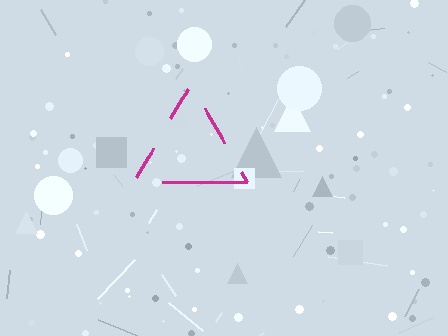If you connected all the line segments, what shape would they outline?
They would outline a triangle.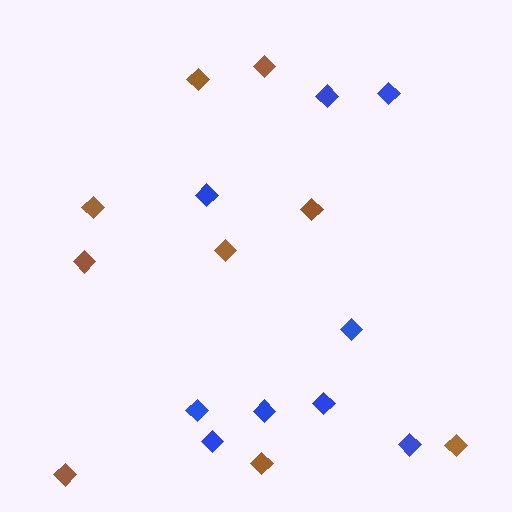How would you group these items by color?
There are 2 groups: one group of brown diamonds (9) and one group of blue diamonds (9).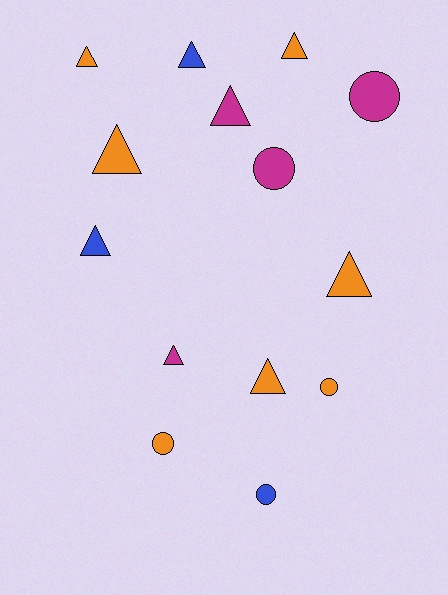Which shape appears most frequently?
Triangle, with 9 objects.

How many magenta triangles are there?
There are 2 magenta triangles.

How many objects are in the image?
There are 14 objects.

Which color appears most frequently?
Orange, with 7 objects.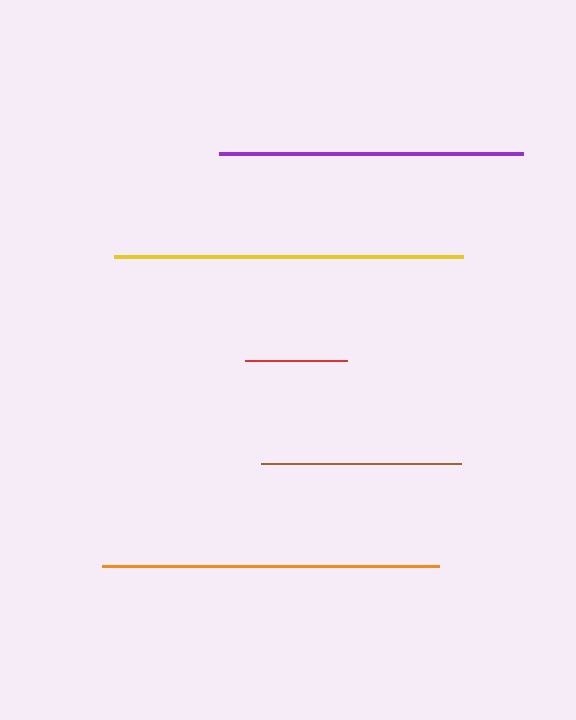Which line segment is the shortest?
The red line is the shortest at approximately 103 pixels.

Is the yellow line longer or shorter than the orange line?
The yellow line is longer than the orange line.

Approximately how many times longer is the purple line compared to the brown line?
The purple line is approximately 1.5 times the length of the brown line.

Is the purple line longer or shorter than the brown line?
The purple line is longer than the brown line.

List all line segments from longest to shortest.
From longest to shortest: yellow, orange, purple, brown, red.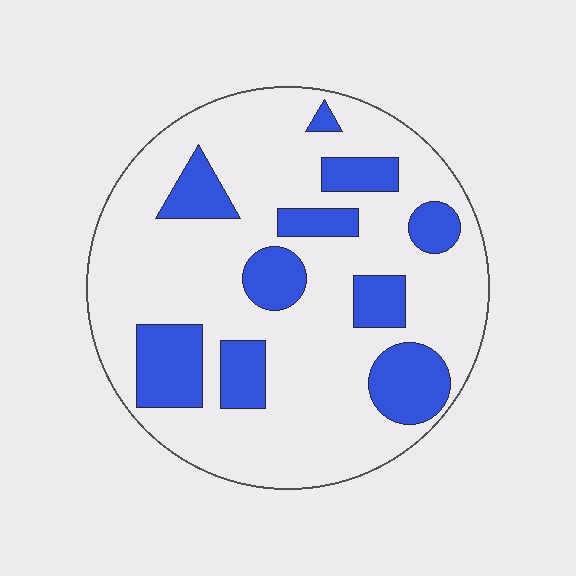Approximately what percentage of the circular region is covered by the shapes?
Approximately 25%.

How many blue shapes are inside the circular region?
10.